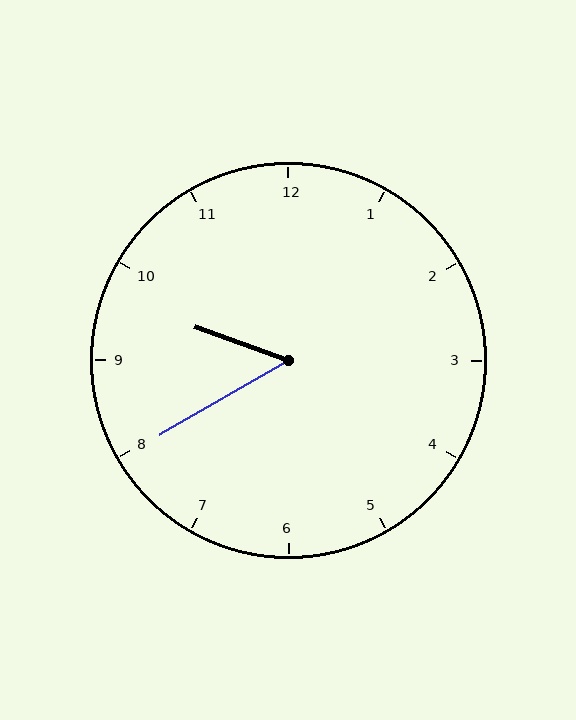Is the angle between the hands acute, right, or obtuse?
It is acute.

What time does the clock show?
9:40.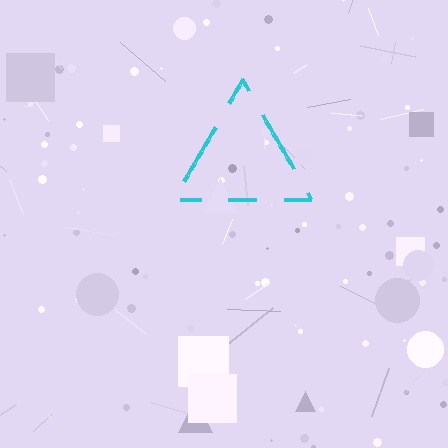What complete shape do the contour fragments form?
The contour fragments form a triangle.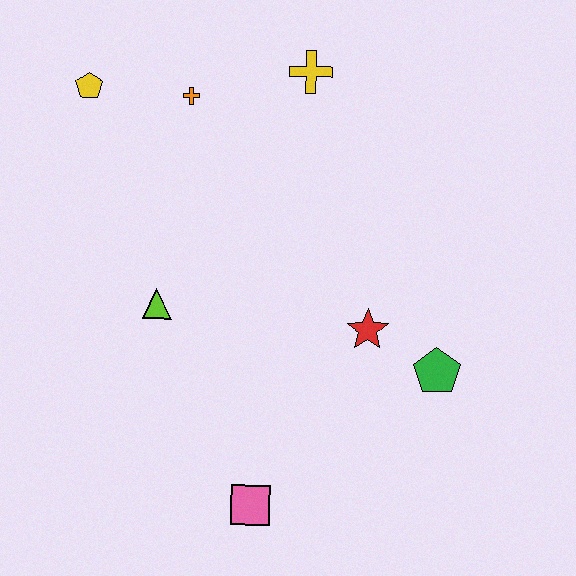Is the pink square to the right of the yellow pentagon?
Yes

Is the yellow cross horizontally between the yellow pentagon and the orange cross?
No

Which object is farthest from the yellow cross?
The pink square is farthest from the yellow cross.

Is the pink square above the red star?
No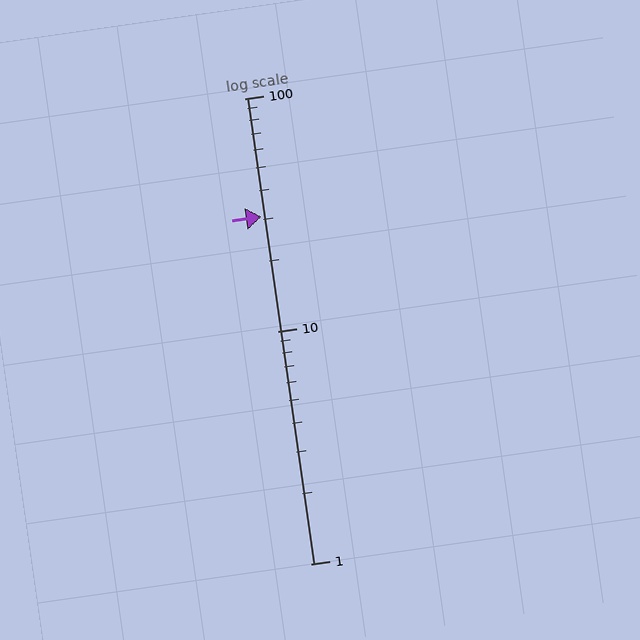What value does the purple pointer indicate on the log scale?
The pointer indicates approximately 31.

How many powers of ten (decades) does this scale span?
The scale spans 2 decades, from 1 to 100.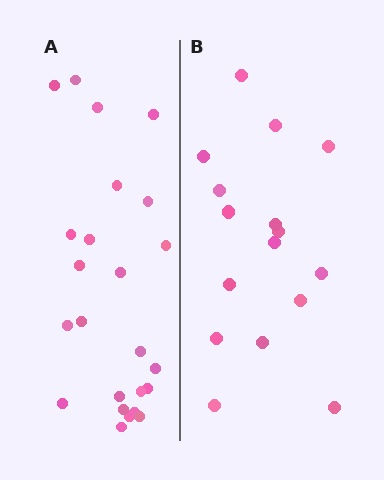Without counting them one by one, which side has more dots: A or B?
Region A (the left region) has more dots.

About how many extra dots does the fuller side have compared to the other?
Region A has roughly 8 or so more dots than region B.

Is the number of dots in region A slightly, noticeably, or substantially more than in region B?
Region A has substantially more. The ratio is roughly 1.5 to 1.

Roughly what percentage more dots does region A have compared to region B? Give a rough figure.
About 50% more.